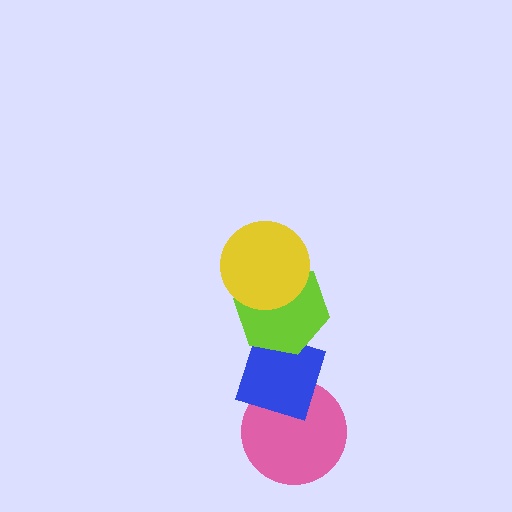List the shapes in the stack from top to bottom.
From top to bottom: the yellow circle, the lime hexagon, the blue diamond, the pink circle.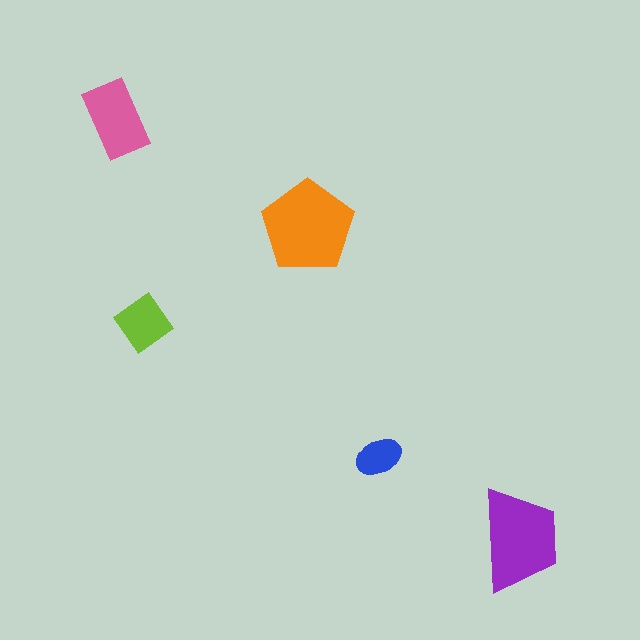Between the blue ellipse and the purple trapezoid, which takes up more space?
The purple trapezoid.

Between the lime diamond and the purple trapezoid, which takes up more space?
The purple trapezoid.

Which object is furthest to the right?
The purple trapezoid is rightmost.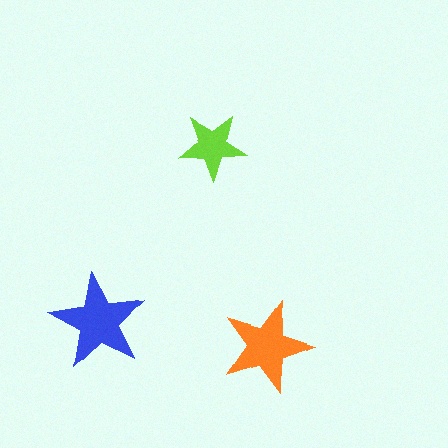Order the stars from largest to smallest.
the blue one, the orange one, the lime one.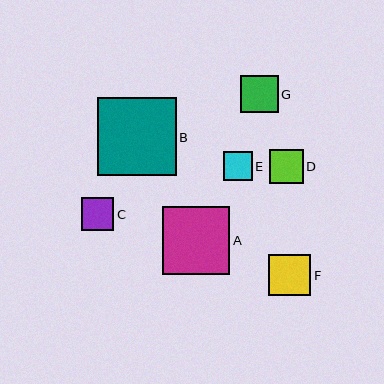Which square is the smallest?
Square E is the smallest with a size of approximately 29 pixels.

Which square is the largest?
Square B is the largest with a size of approximately 78 pixels.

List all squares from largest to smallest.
From largest to smallest: B, A, F, G, D, C, E.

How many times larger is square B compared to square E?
Square B is approximately 2.7 times the size of square E.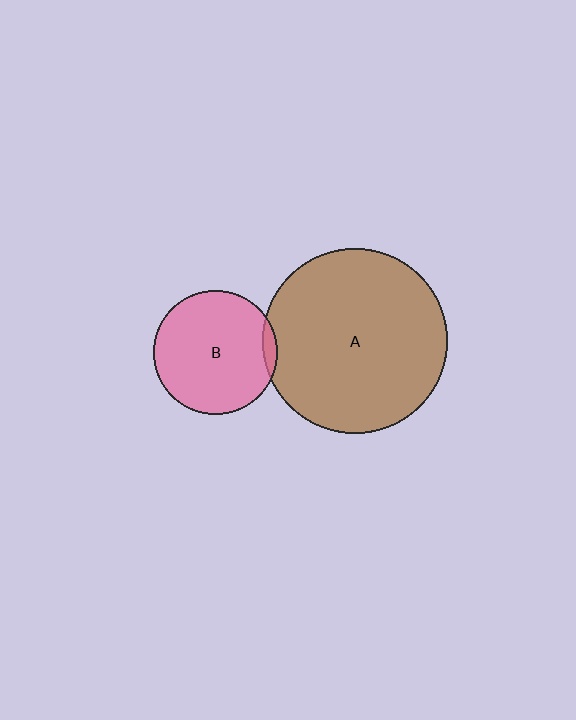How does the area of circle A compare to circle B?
Approximately 2.2 times.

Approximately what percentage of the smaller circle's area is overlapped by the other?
Approximately 5%.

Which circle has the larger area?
Circle A (brown).